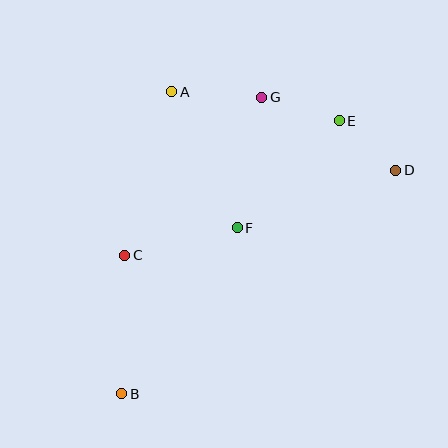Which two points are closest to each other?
Points D and E are closest to each other.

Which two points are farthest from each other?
Points B and D are farthest from each other.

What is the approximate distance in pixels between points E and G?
The distance between E and G is approximately 81 pixels.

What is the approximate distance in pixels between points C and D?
The distance between C and D is approximately 284 pixels.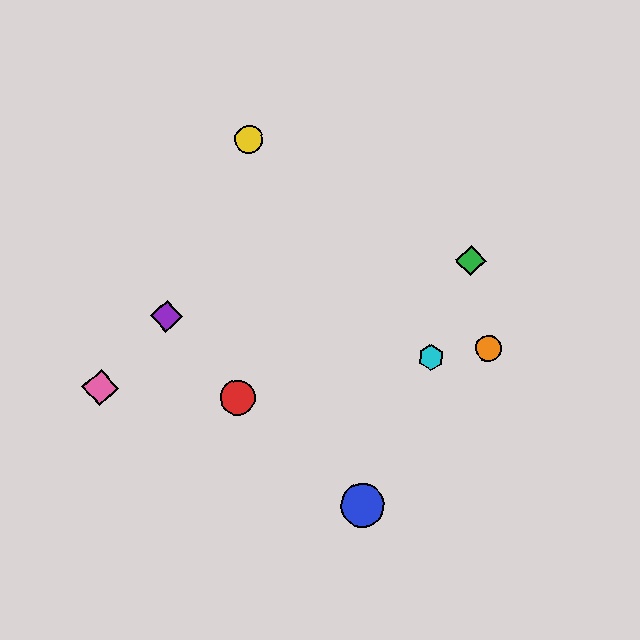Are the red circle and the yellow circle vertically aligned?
Yes, both are at x≈238.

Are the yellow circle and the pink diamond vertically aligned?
No, the yellow circle is at x≈248 and the pink diamond is at x≈100.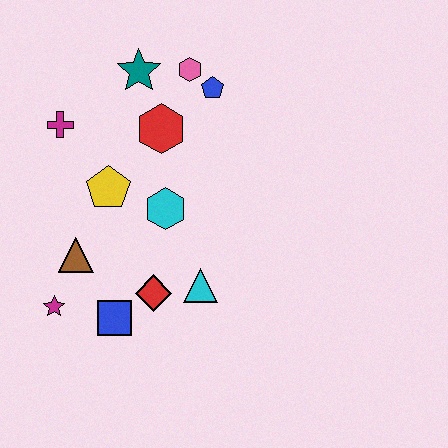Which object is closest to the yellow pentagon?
The cyan hexagon is closest to the yellow pentagon.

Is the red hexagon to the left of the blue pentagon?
Yes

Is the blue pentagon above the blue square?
Yes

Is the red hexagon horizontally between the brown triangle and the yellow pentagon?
No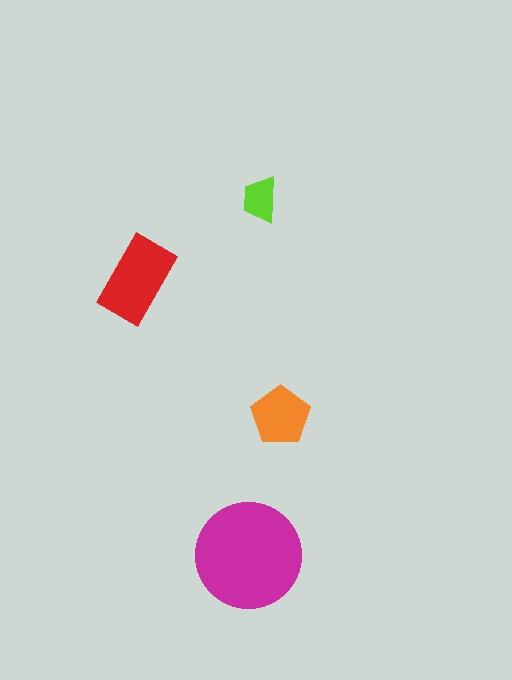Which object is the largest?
The magenta circle.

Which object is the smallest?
The lime trapezoid.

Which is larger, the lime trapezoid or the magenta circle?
The magenta circle.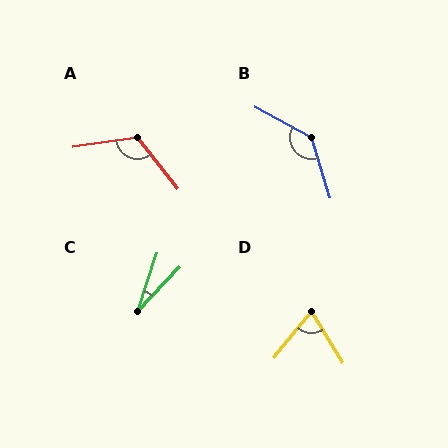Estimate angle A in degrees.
Approximately 120 degrees.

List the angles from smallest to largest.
C (25°), D (70°), A (120°), B (135°).